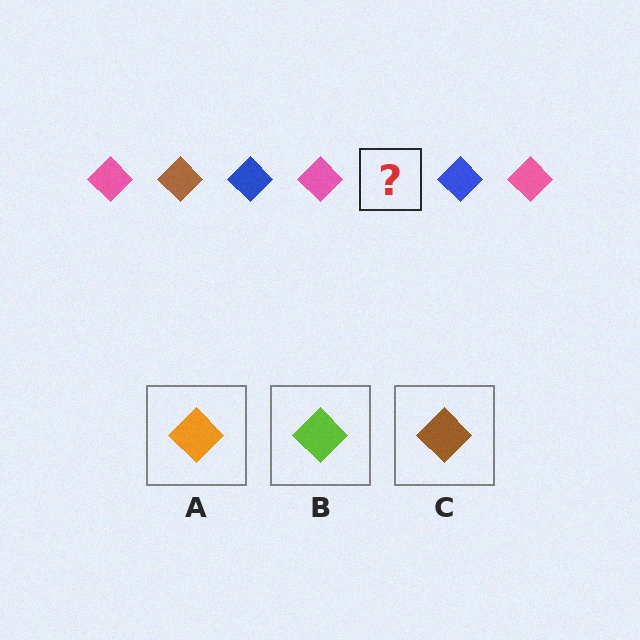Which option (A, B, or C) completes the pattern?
C.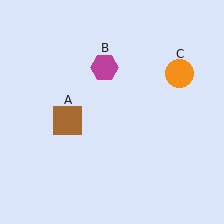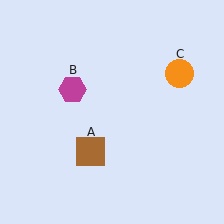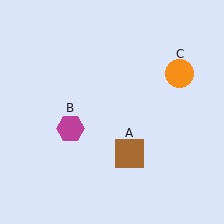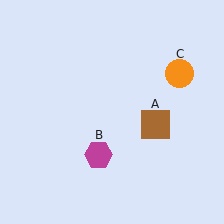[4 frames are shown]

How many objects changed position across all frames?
2 objects changed position: brown square (object A), magenta hexagon (object B).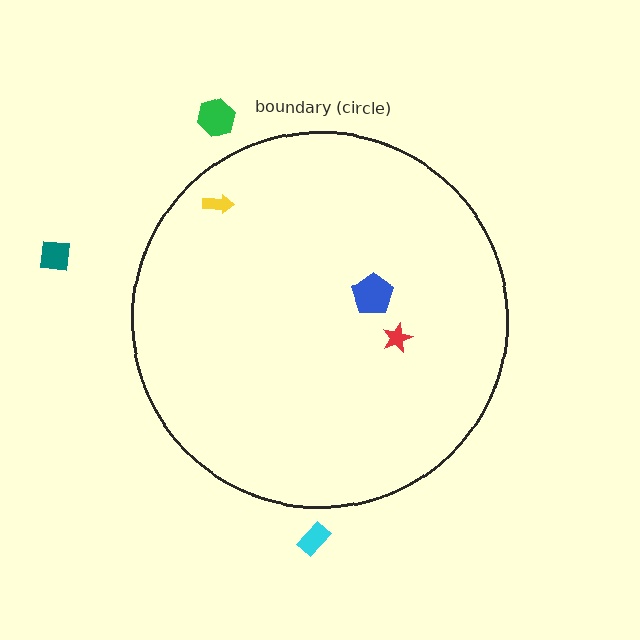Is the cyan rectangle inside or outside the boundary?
Outside.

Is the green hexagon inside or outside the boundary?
Outside.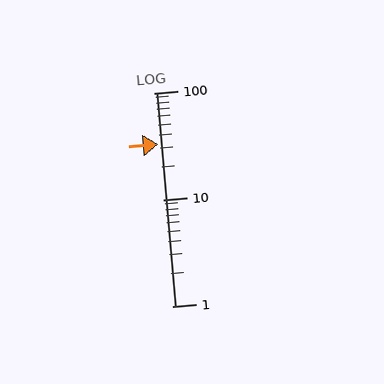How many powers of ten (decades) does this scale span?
The scale spans 2 decades, from 1 to 100.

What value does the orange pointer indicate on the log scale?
The pointer indicates approximately 33.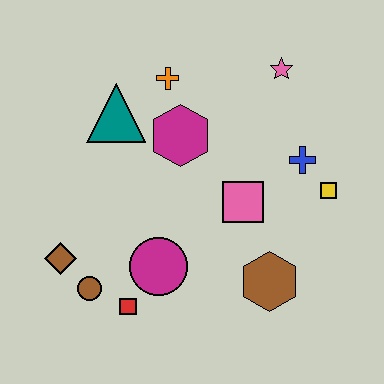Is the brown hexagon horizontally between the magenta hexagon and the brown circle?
No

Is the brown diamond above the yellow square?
No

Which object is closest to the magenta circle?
The red square is closest to the magenta circle.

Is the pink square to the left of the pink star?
Yes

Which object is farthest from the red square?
The pink star is farthest from the red square.